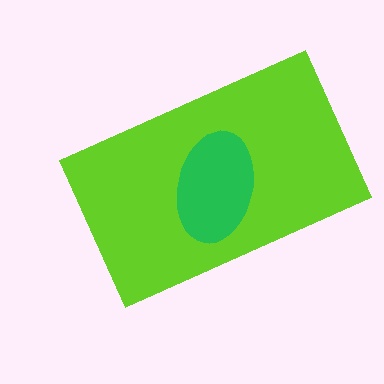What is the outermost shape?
The lime rectangle.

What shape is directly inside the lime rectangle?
The green ellipse.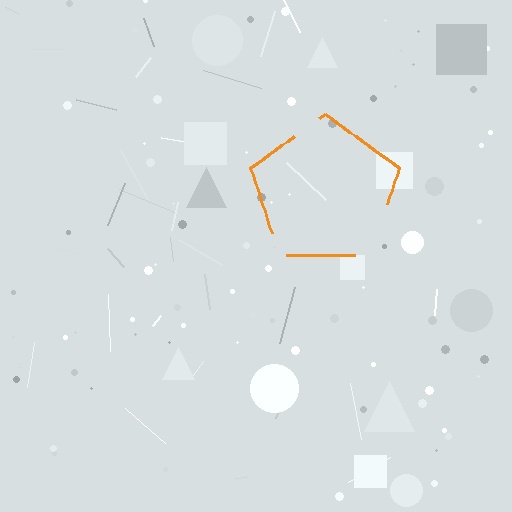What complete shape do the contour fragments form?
The contour fragments form a pentagon.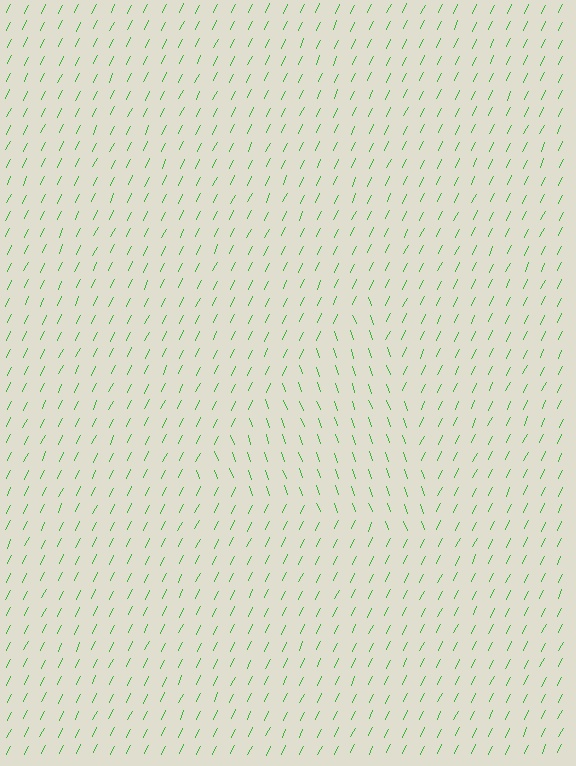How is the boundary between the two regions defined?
The boundary is defined purely by a change in line orientation (approximately 45 degrees difference). All lines are the same color and thickness.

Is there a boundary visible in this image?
Yes, there is a texture boundary formed by a change in line orientation.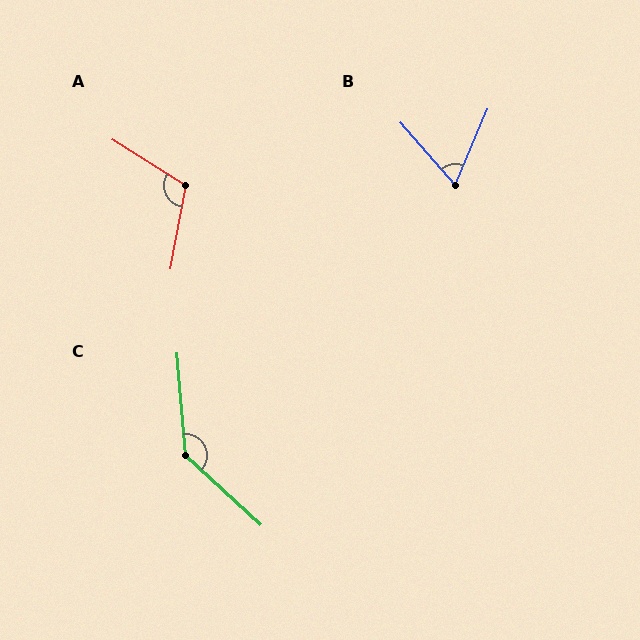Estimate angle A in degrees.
Approximately 111 degrees.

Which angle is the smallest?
B, at approximately 64 degrees.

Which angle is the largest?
C, at approximately 137 degrees.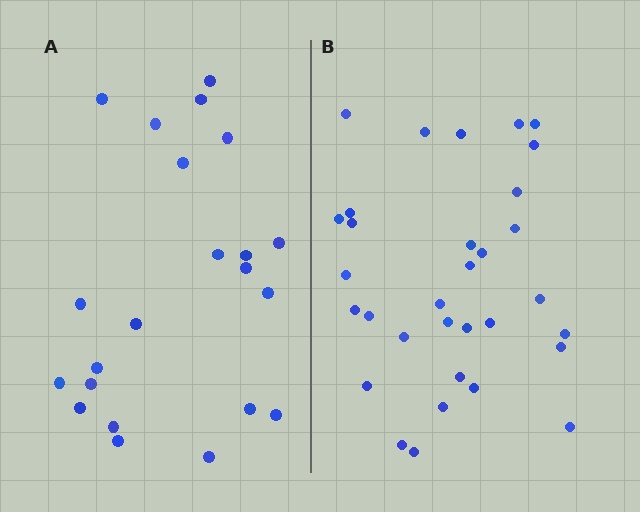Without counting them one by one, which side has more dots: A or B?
Region B (the right region) has more dots.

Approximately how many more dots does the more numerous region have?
Region B has roughly 10 or so more dots than region A.